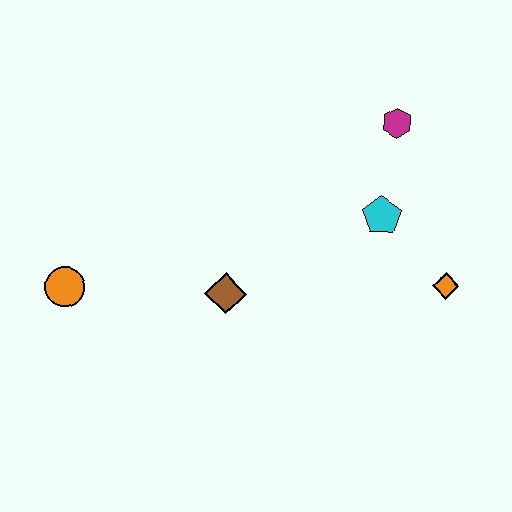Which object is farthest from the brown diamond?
The magenta hexagon is farthest from the brown diamond.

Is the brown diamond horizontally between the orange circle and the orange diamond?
Yes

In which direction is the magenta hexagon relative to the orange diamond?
The magenta hexagon is above the orange diamond.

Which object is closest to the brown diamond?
The orange circle is closest to the brown diamond.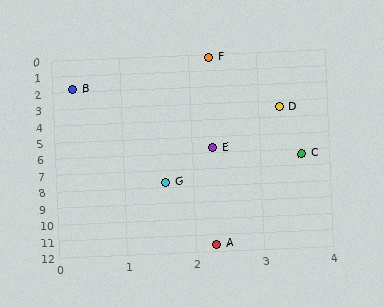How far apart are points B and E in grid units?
Points B and E are about 4.4 grid units apart.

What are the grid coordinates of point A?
Point A is at approximately (2.3, 11.6).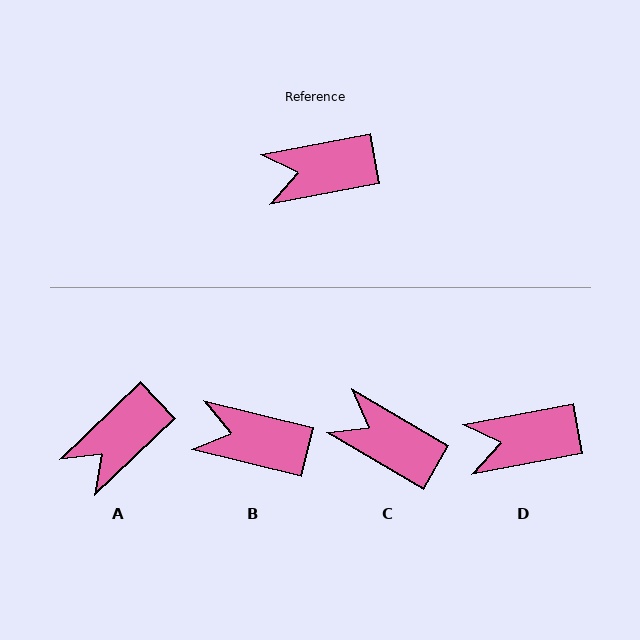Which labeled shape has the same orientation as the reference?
D.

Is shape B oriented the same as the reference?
No, it is off by about 25 degrees.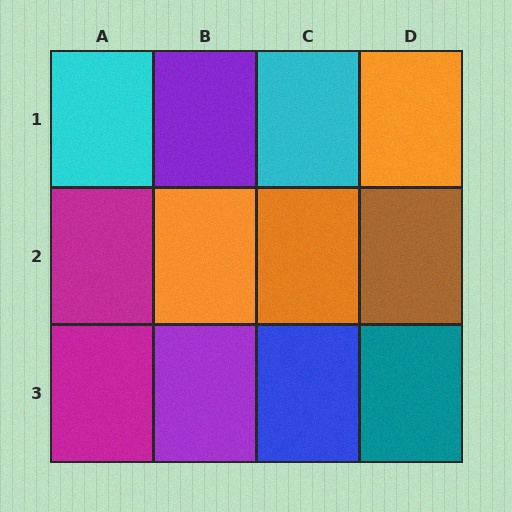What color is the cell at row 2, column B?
Orange.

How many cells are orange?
3 cells are orange.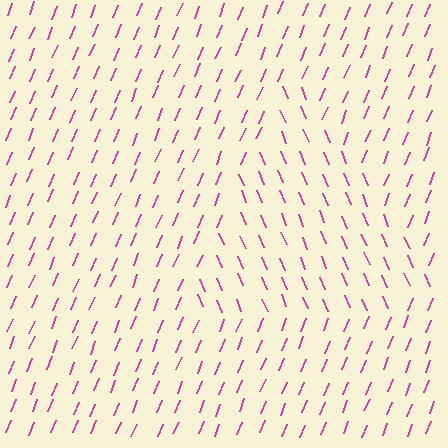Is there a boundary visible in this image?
Yes, there is a texture boundary formed by a change in line orientation.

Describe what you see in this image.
The image is filled with small magenta line segments. A triangle region in the image has lines oriented differently from the surrounding lines, creating a visible texture boundary.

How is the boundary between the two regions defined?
The boundary is defined purely by a change in line orientation (approximately 45 degrees difference). All lines are the same color and thickness.